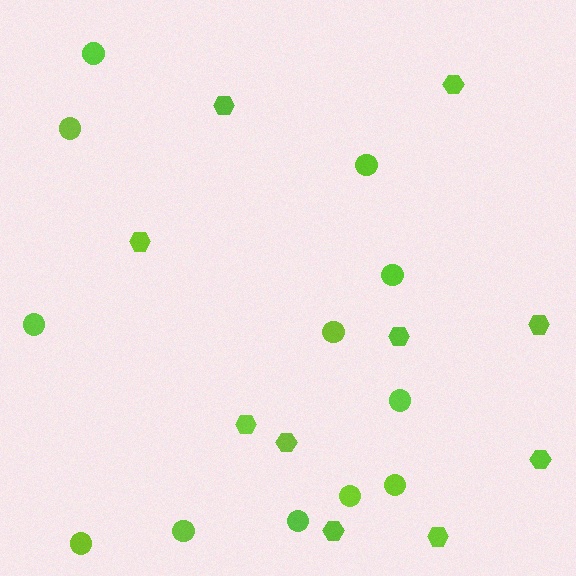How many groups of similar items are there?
There are 2 groups: one group of hexagons (10) and one group of circles (12).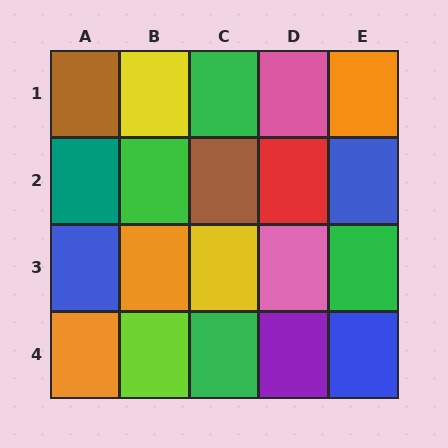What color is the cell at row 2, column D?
Red.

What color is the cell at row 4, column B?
Lime.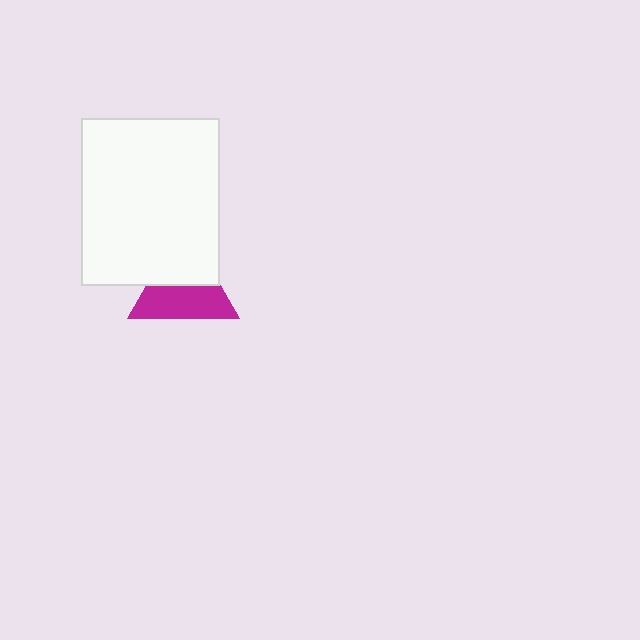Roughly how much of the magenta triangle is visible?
About half of it is visible (roughly 57%).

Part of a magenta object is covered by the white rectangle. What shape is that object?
It is a triangle.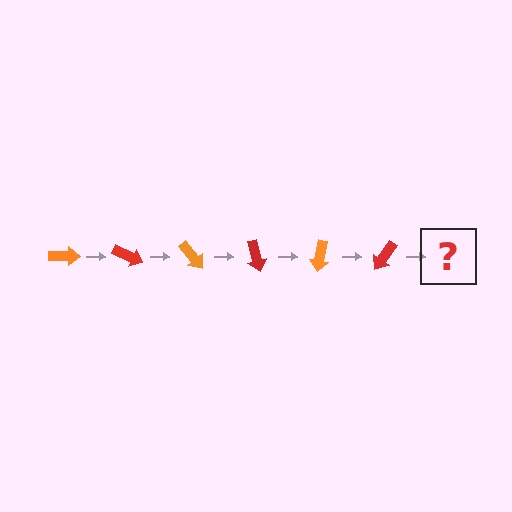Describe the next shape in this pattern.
It should be an orange arrow, rotated 150 degrees from the start.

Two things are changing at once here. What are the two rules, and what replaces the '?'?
The two rules are that it rotates 25 degrees each step and the color cycles through orange and red. The '?' should be an orange arrow, rotated 150 degrees from the start.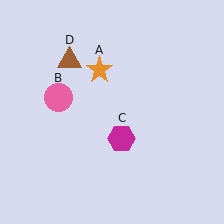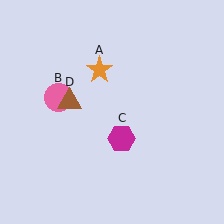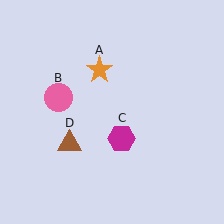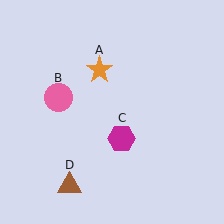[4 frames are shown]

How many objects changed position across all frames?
1 object changed position: brown triangle (object D).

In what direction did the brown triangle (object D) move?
The brown triangle (object D) moved down.